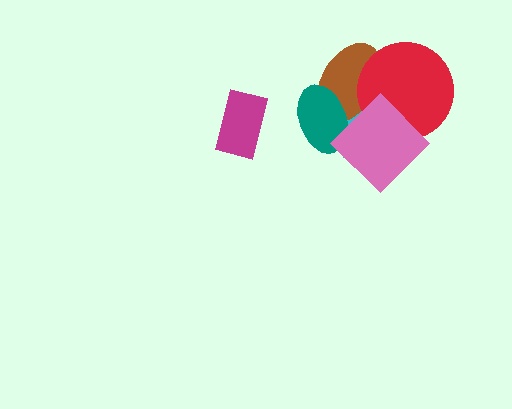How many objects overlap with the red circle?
3 objects overlap with the red circle.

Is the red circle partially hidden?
Yes, it is partially covered by another shape.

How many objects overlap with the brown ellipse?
4 objects overlap with the brown ellipse.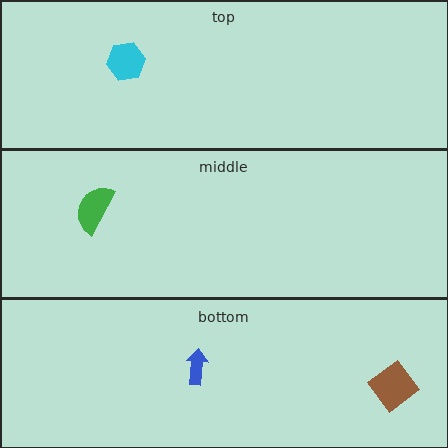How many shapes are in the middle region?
1.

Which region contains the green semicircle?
The middle region.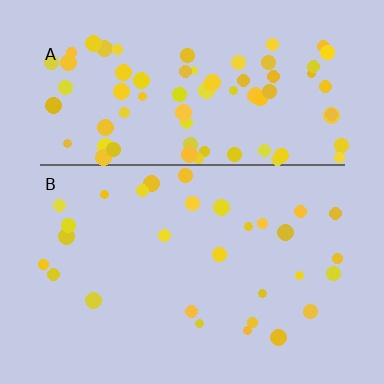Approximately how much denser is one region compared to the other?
Approximately 2.7× — region A over region B.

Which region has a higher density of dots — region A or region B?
A (the top).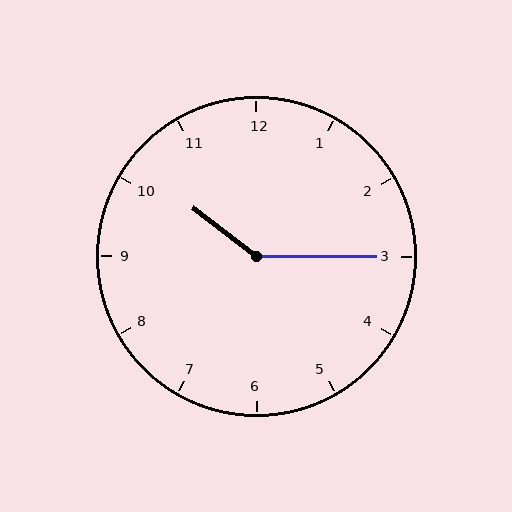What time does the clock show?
10:15.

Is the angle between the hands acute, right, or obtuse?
It is obtuse.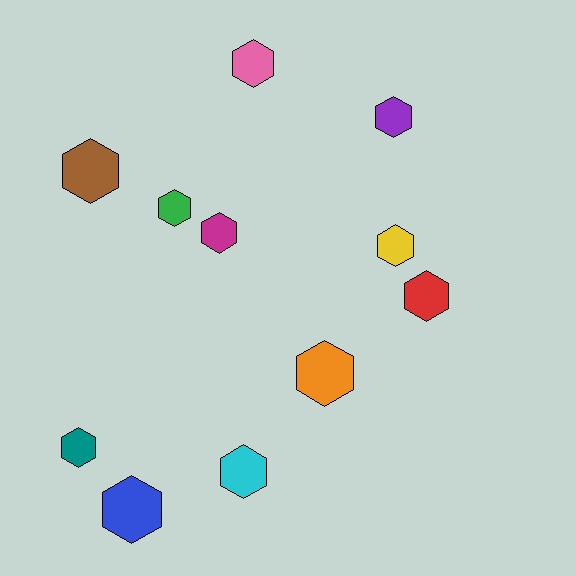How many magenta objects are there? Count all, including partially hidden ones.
There is 1 magenta object.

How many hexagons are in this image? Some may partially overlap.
There are 11 hexagons.